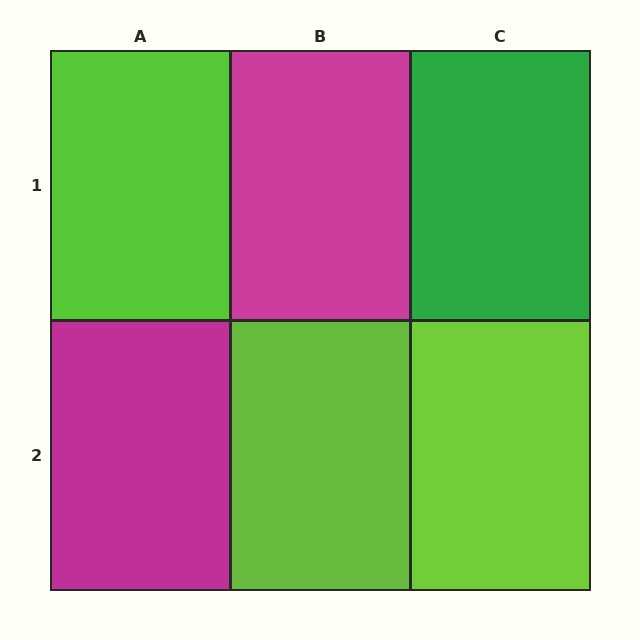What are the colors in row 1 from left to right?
Lime, magenta, green.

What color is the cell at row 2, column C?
Lime.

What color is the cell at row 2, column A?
Magenta.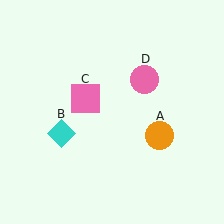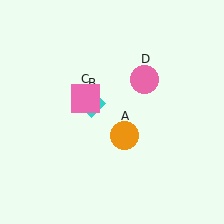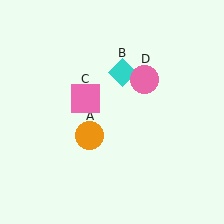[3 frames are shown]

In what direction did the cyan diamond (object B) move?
The cyan diamond (object B) moved up and to the right.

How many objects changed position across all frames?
2 objects changed position: orange circle (object A), cyan diamond (object B).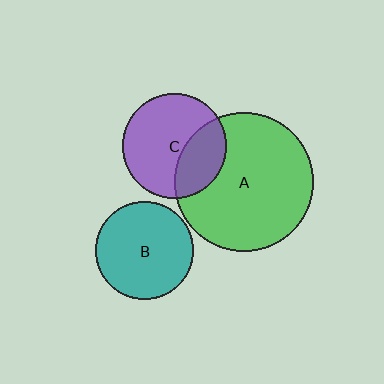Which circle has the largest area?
Circle A (green).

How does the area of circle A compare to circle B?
Approximately 2.0 times.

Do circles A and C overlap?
Yes.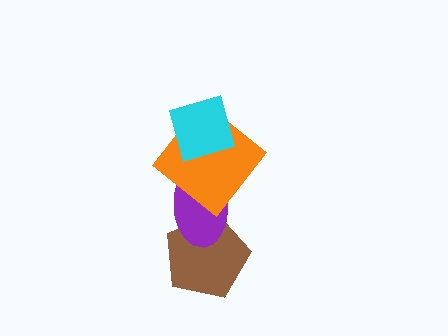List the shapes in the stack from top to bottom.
From top to bottom: the cyan diamond, the orange diamond, the purple ellipse, the brown pentagon.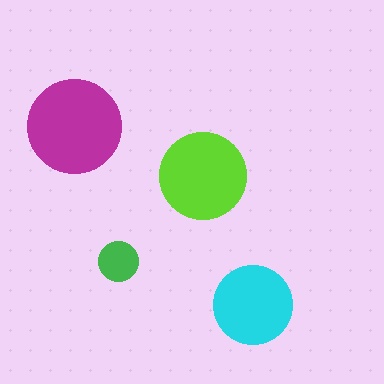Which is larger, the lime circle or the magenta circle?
The magenta one.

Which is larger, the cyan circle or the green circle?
The cyan one.